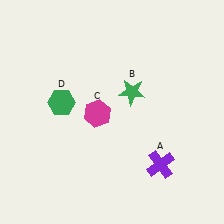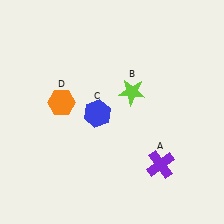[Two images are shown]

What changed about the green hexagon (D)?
In Image 1, D is green. In Image 2, it changed to orange.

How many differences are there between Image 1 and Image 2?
There are 3 differences between the two images.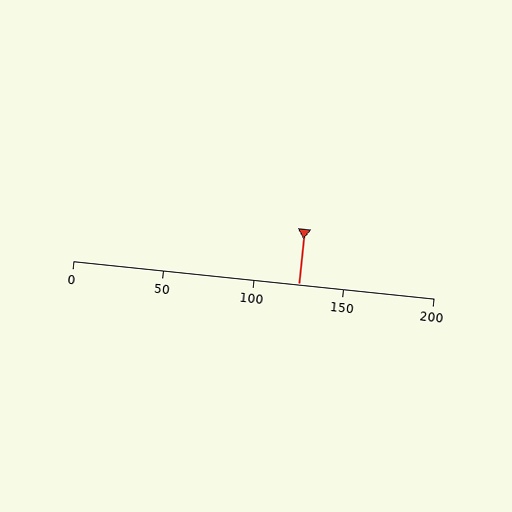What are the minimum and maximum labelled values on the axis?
The axis runs from 0 to 200.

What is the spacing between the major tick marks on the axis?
The major ticks are spaced 50 apart.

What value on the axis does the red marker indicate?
The marker indicates approximately 125.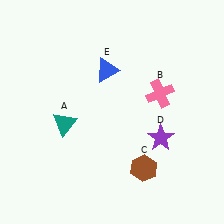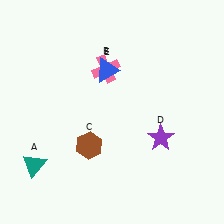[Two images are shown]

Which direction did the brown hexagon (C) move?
The brown hexagon (C) moved left.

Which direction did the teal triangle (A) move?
The teal triangle (A) moved down.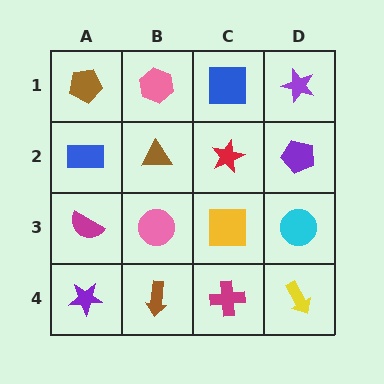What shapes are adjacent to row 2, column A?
A brown pentagon (row 1, column A), a magenta semicircle (row 3, column A), a brown triangle (row 2, column B).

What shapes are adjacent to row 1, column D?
A purple pentagon (row 2, column D), a blue square (row 1, column C).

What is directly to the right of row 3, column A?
A pink circle.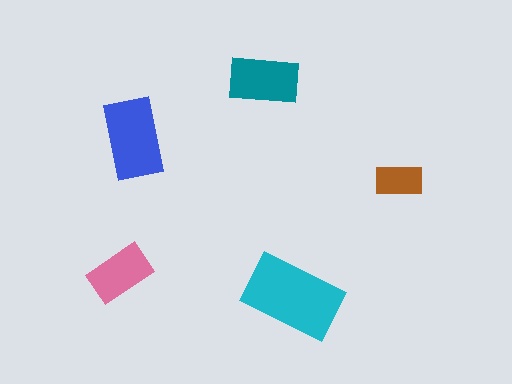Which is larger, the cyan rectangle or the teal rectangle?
The cyan one.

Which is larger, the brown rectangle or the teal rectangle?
The teal one.